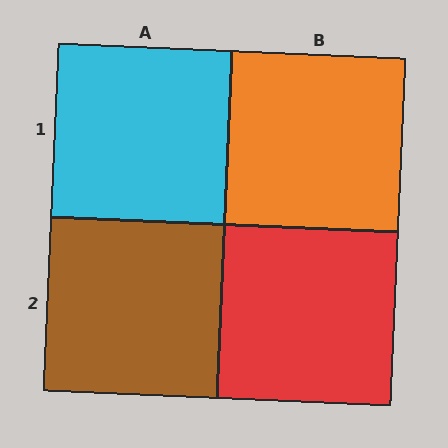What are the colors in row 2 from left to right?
Brown, red.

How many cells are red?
1 cell is red.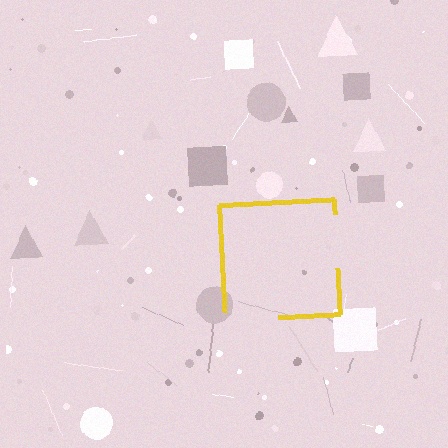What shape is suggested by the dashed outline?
The dashed outline suggests a square.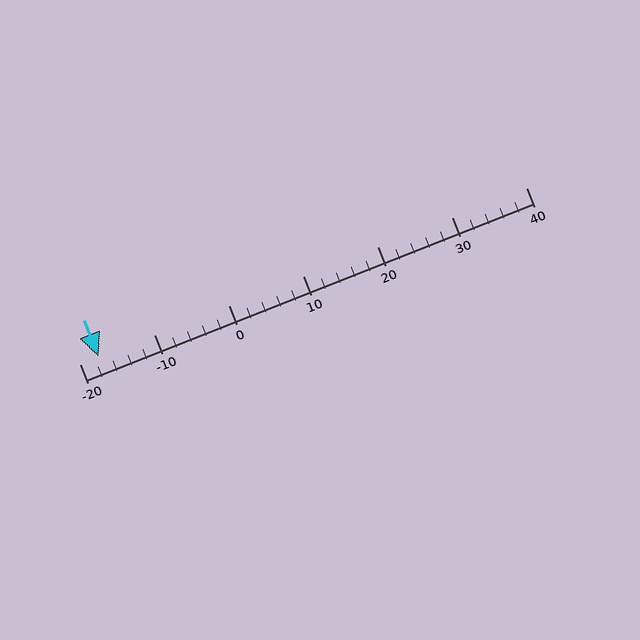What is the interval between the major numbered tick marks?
The major tick marks are spaced 10 units apart.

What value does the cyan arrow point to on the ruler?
The cyan arrow points to approximately -17.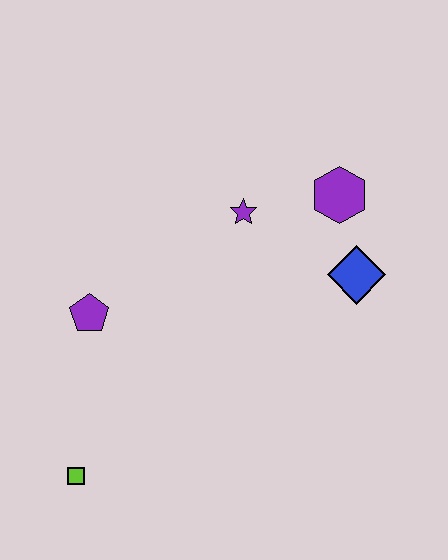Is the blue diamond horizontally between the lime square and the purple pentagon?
No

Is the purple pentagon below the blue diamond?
Yes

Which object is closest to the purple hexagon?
The blue diamond is closest to the purple hexagon.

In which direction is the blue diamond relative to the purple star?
The blue diamond is to the right of the purple star.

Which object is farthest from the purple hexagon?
The lime square is farthest from the purple hexagon.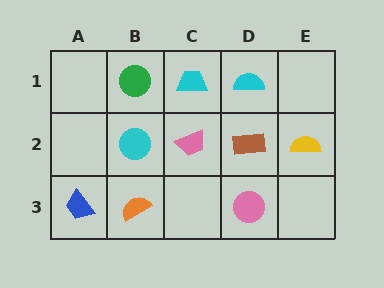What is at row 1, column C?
A cyan trapezoid.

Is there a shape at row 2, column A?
No, that cell is empty.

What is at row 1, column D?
A cyan semicircle.